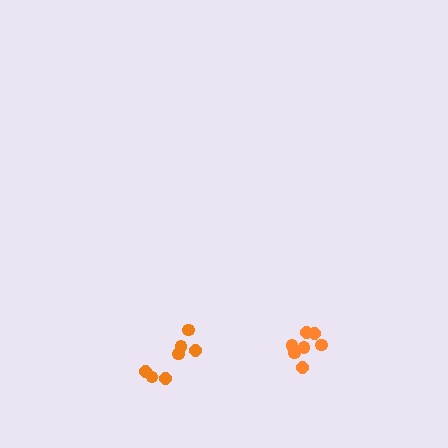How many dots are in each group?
Group 1: 7 dots, Group 2: 7 dots (14 total).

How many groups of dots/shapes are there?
There are 2 groups.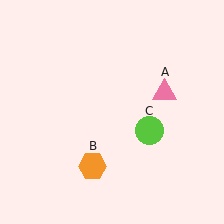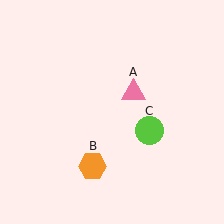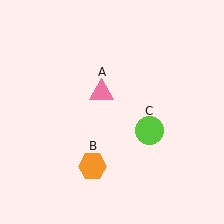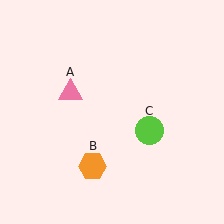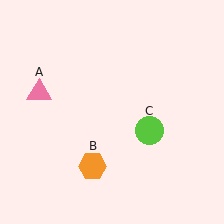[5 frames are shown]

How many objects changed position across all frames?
1 object changed position: pink triangle (object A).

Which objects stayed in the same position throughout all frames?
Orange hexagon (object B) and lime circle (object C) remained stationary.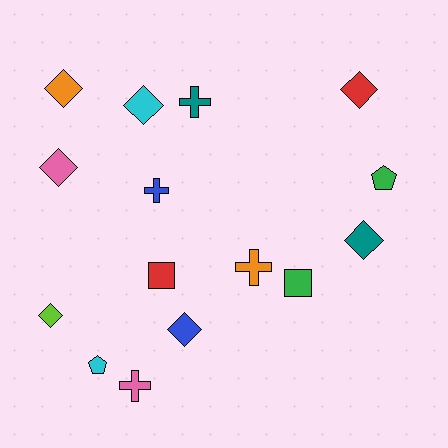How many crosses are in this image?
There are 4 crosses.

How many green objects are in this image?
There are 2 green objects.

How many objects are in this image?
There are 15 objects.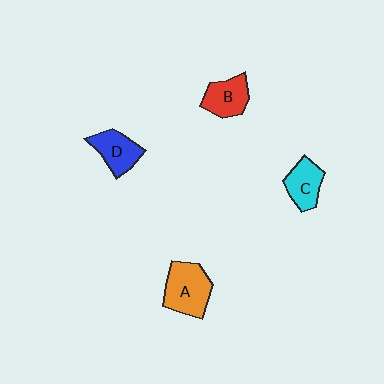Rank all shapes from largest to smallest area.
From largest to smallest: A (orange), D (blue), B (red), C (cyan).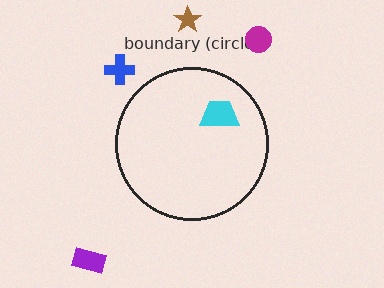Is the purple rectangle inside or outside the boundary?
Outside.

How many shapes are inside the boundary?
1 inside, 4 outside.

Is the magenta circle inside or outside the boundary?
Outside.